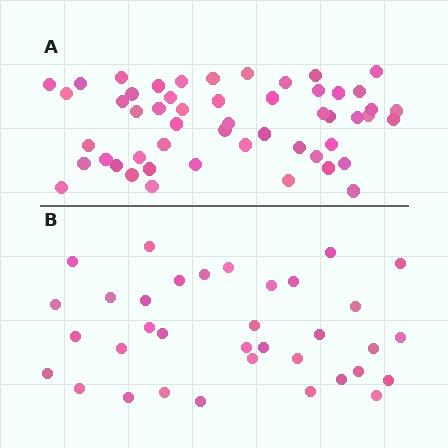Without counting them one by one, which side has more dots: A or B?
Region A (the top region) has more dots.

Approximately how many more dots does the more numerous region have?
Region A has approximately 15 more dots than region B.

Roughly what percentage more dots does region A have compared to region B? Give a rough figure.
About 50% more.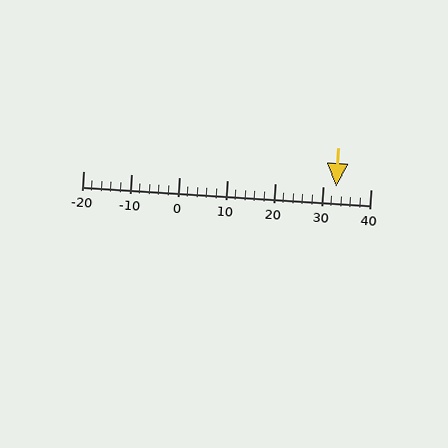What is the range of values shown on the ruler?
The ruler shows values from -20 to 40.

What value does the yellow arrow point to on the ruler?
The yellow arrow points to approximately 33.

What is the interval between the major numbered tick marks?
The major tick marks are spaced 10 units apart.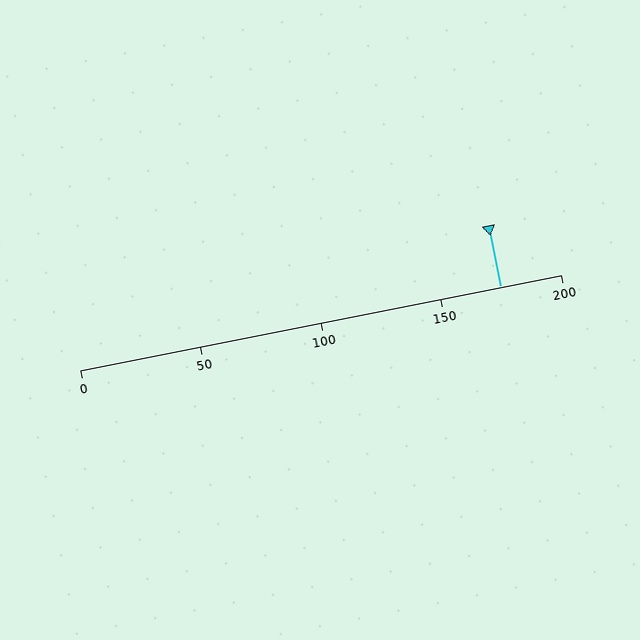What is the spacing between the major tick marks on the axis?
The major ticks are spaced 50 apart.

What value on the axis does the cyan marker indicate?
The marker indicates approximately 175.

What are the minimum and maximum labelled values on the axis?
The axis runs from 0 to 200.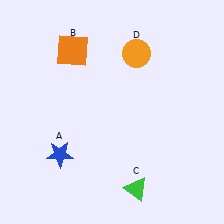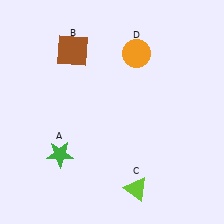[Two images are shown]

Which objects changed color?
A changed from blue to green. B changed from orange to brown. C changed from green to lime.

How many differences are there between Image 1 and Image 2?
There are 3 differences between the two images.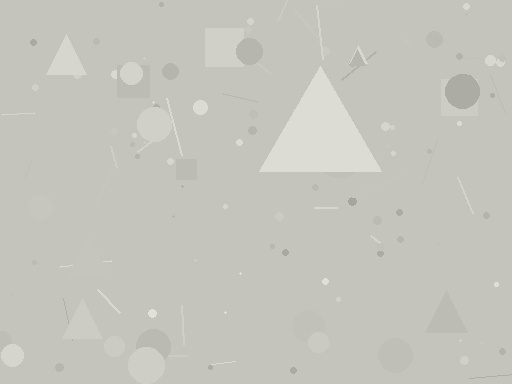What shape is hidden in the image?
A triangle is hidden in the image.